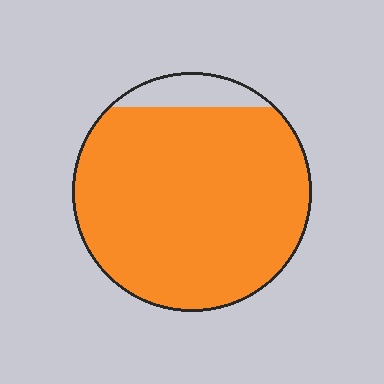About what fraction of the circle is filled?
About nine tenths (9/10).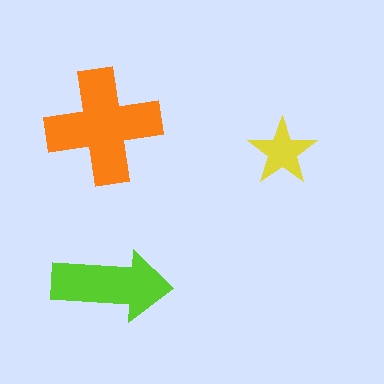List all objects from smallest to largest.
The yellow star, the lime arrow, the orange cross.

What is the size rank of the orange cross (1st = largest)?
1st.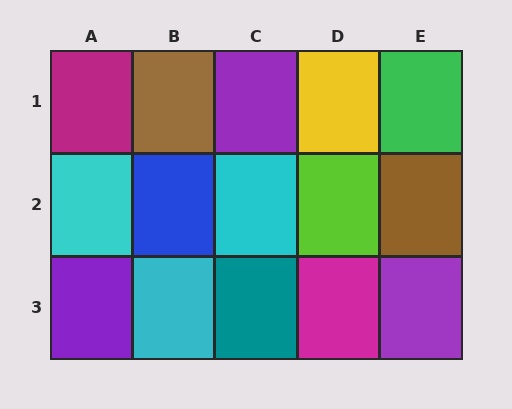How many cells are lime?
1 cell is lime.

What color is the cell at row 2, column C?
Cyan.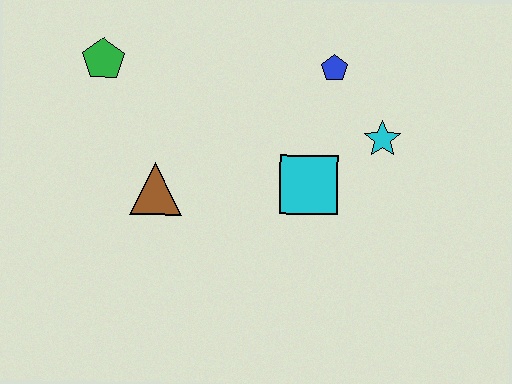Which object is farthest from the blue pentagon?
The green pentagon is farthest from the blue pentagon.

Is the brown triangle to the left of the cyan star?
Yes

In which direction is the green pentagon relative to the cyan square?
The green pentagon is to the left of the cyan square.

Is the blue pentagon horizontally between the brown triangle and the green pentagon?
No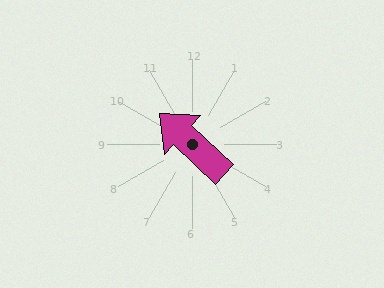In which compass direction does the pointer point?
Northwest.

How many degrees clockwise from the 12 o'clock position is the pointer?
Approximately 313 degrees.